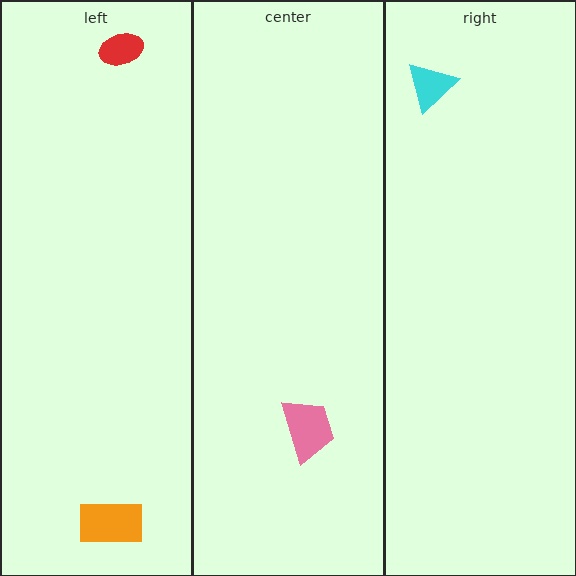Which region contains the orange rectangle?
The left region.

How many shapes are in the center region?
1.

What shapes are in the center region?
The pink trapezoid.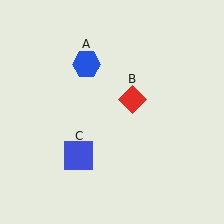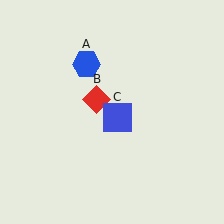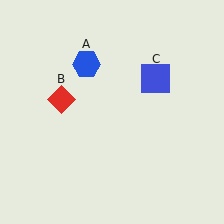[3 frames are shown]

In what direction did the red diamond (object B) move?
The red diamond (object B) moved left.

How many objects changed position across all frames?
2 objects changed position: red diamond (object B), blue square (object C).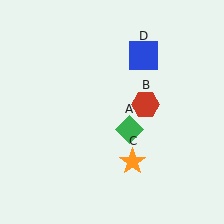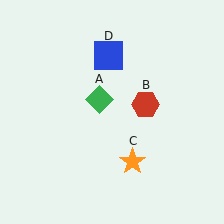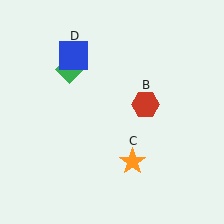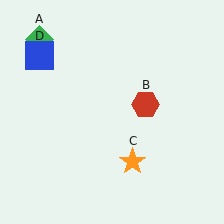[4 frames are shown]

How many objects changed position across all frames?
2 objects changed position: green diamond (object A), blue square (object D).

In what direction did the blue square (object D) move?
The blue square (object D) moved left.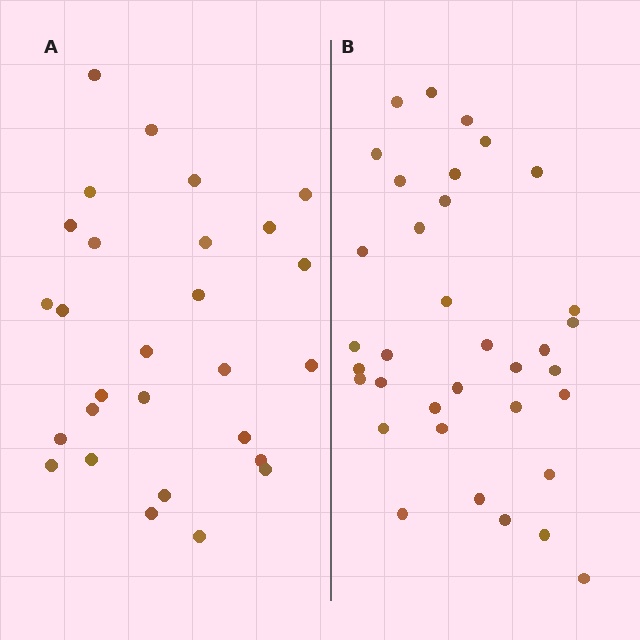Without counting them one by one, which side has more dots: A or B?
Region B (the right region) has more dots.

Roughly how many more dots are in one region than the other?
Region B has roughly 8 or so more dots than region A.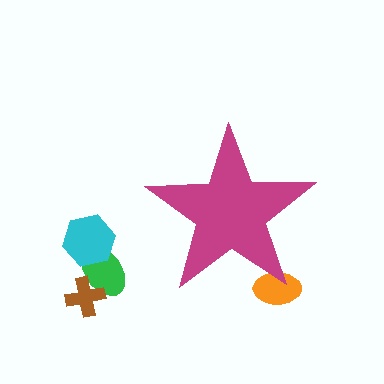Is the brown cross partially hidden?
No, the brown cross is fully visible.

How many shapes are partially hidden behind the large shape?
1 shape is partially hidden.